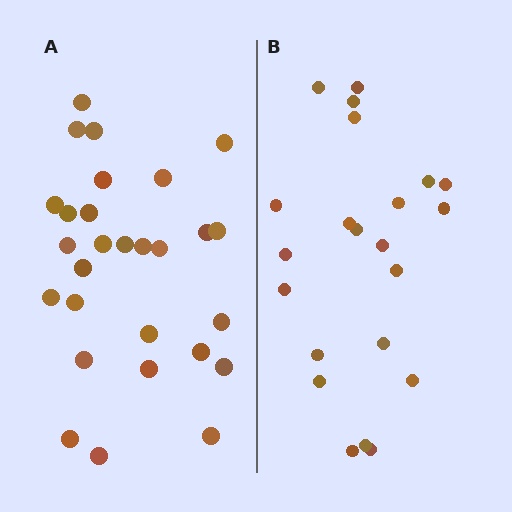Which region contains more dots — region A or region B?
Region A (the left region) has more dots.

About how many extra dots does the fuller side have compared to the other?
Region A has about 6 more dots than region B.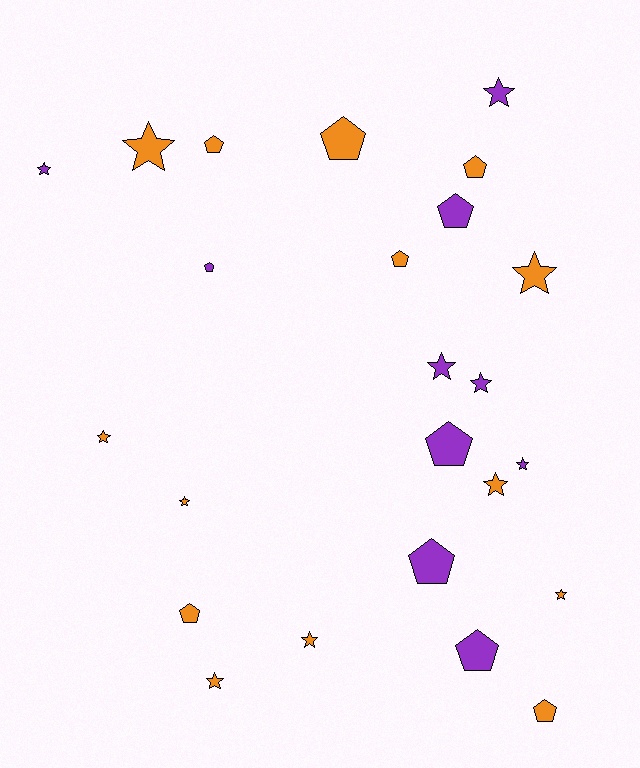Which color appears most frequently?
Orange, with 14 objects.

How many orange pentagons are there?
There are 6 orange pentagons.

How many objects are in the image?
There are 24 objects.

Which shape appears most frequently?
Star, with 13 objects.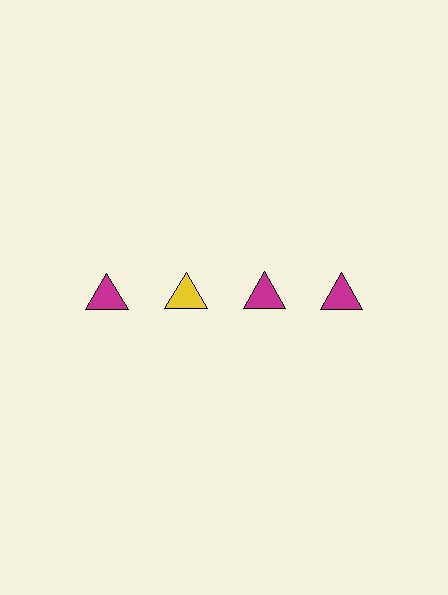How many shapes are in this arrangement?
There are 4 shapes arranged in a grid pattern.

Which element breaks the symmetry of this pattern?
The yellow triangle in the top row, second from left column breaks the symmetry. All other shapes are magenta triangles.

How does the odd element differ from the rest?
It has a different color: yellow instead of magenta.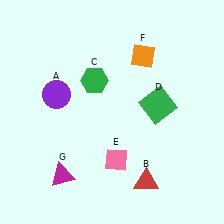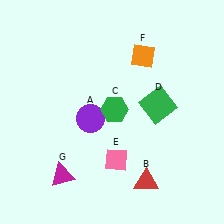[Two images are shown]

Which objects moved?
The objects that moved are: the purple circle (A), the green hexagon (C).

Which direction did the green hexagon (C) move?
The green hexagon (C) moved down.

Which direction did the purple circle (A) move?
The purple circle (A) moved right.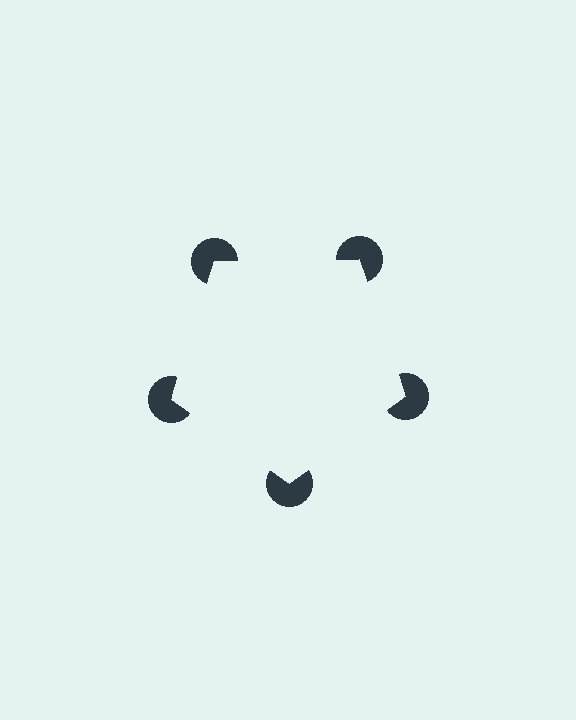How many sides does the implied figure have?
5 sides.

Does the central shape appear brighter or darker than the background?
It typically appears slightly brighter than the background, even though no actual brightness change is drawn.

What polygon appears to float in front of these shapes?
An illusory pentagon — its edges are inferred from the aligned wedge cuts in the pac-man discs, not physically drawn.